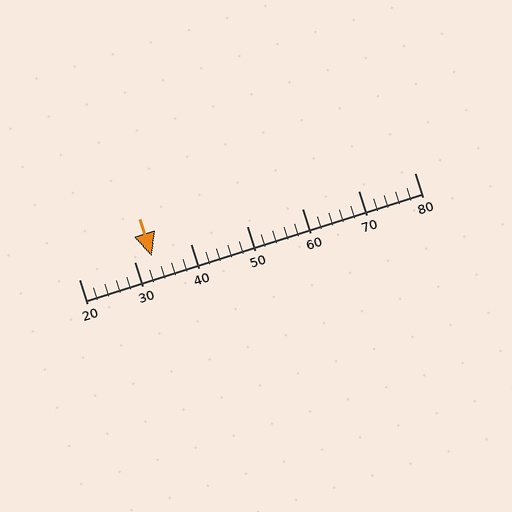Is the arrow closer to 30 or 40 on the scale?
The arrow is closer to 30.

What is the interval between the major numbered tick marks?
The major tick marks are spaced 10 units apart.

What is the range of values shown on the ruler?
The ruler shows values from 20 to 80.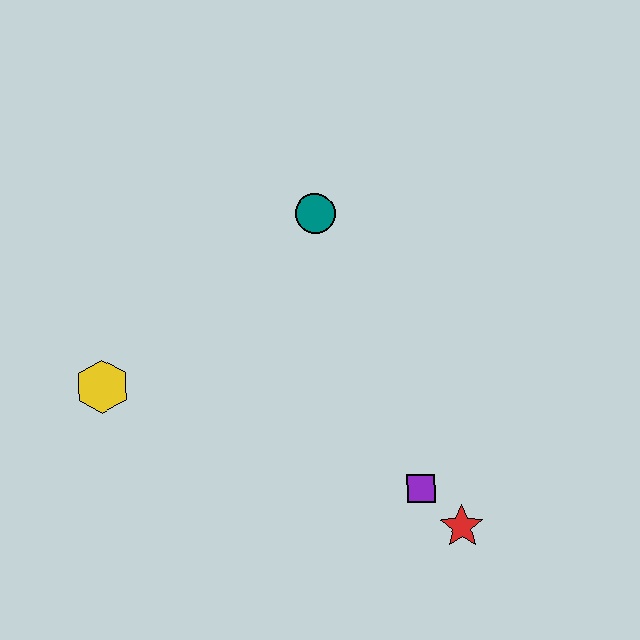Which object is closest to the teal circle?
The yellow hexagon is closest to the teal circle.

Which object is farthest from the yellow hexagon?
The red star is farthest from the yellow hexagon.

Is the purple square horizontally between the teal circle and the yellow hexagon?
No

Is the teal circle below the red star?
No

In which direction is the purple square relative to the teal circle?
The purple square is below the teal circle.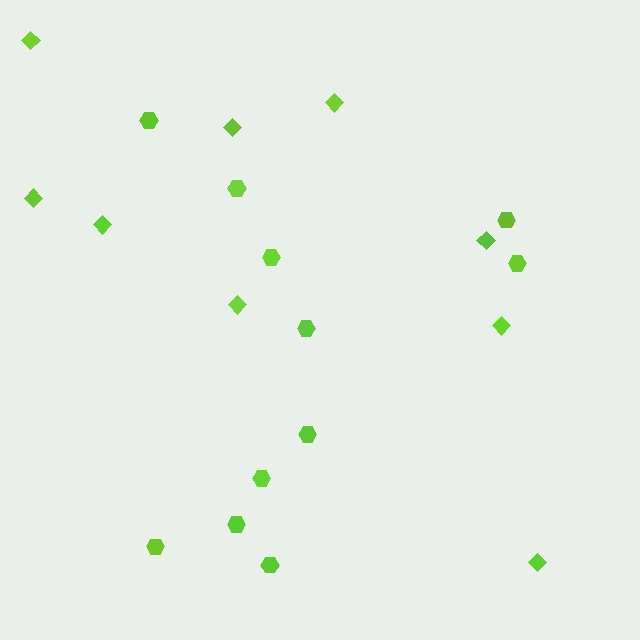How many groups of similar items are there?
There are 2 groups: one group of hexagons (11) and one group of diamonds (9).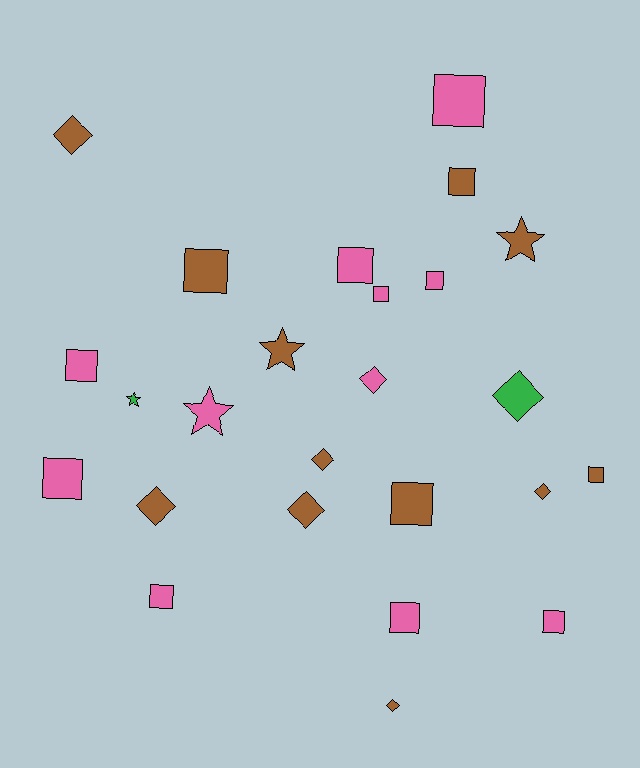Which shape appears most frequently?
Square, with 13 objects.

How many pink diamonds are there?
There is 1 pink diamond.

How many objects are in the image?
There are 25 objects.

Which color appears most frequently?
Brown, with 12 objects.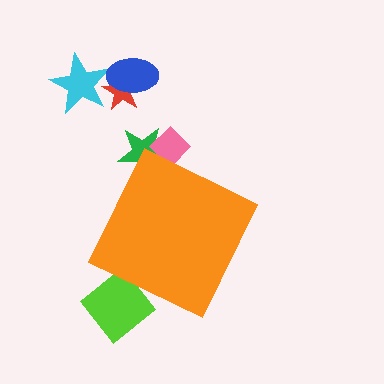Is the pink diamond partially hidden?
Yes, the pink diamond is partially hidden behind the orange diamond.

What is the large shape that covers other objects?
An orange diamond.